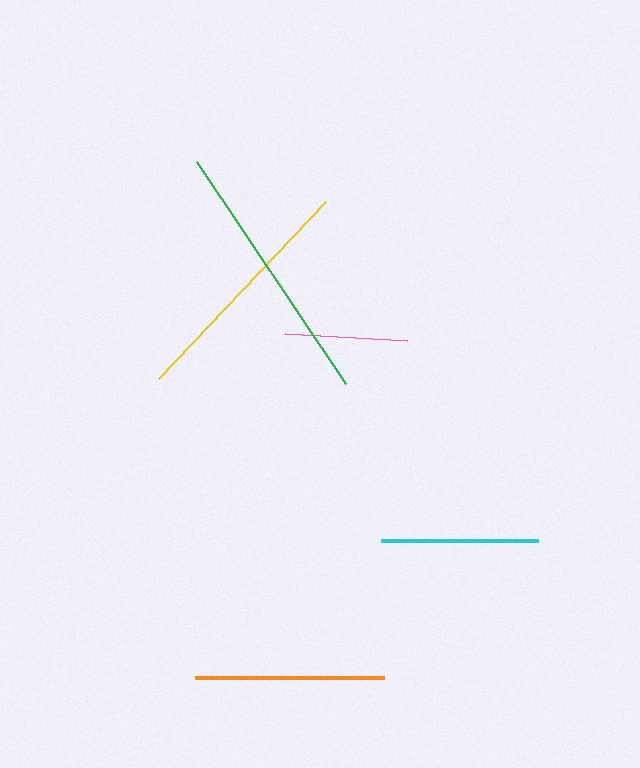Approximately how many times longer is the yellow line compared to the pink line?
The yellow line is approximately 2.0 times the length of the pink line.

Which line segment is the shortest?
The pink line is the shortest at approximately 122 pixels.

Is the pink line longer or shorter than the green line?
The green line is longer than the pink line.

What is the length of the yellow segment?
The yellow segment is approximately 244 pixels long.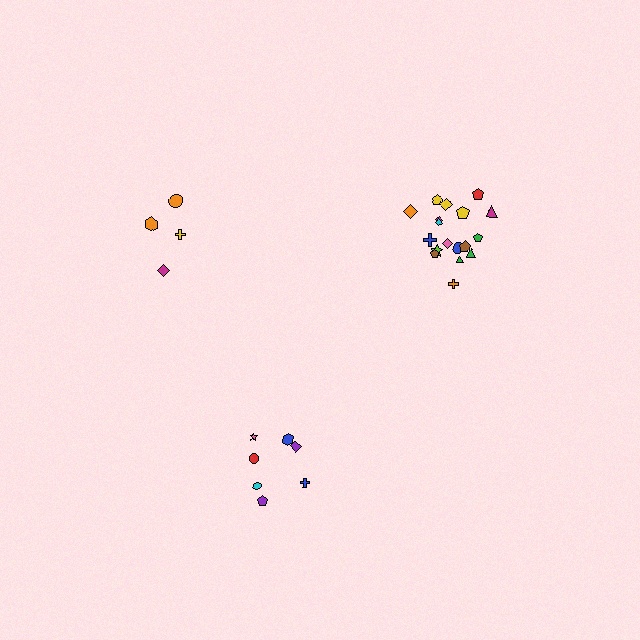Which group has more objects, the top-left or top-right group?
The top-right group.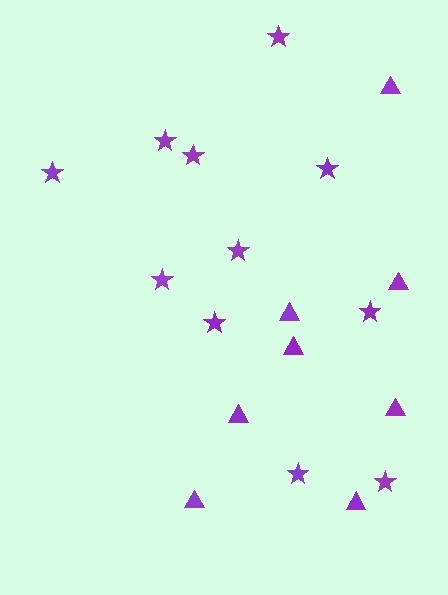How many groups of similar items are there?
There are 2 groups: one group of stars (11) and one group of triangles (8).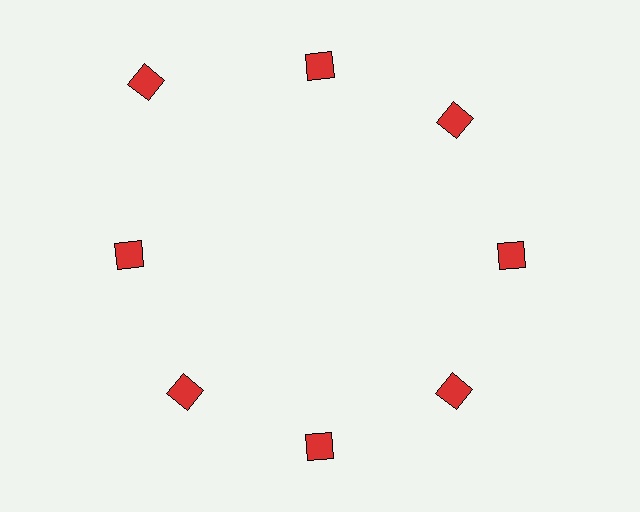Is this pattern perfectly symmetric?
No. The 8 red squares are arranged in a ring, but one element near the 10 o'clock position is pushed outward from the center, breaking the 8-fold rotational symmetry.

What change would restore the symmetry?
The symmetry would be restored by moving it inward, back onto the ring so that all 8 squares sit at equal angles and equal distance from the center.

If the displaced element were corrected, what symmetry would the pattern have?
It would have 8-fold rotational symmetry — the pattern would map onto itself every 45 degrees.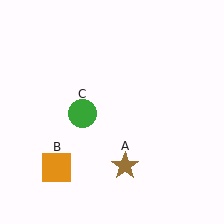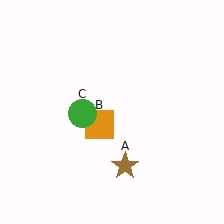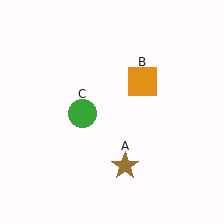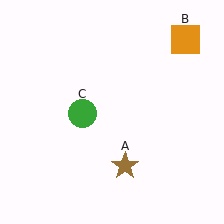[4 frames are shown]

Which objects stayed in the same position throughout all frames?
Brown star (object A) and green circle (object C) remained stationary.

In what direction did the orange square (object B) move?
The orange square (object B) moved up and to the right.